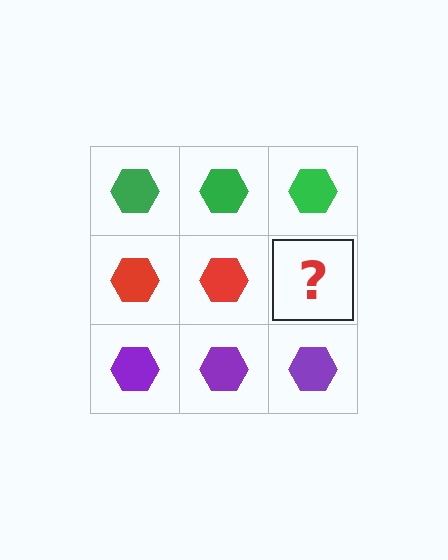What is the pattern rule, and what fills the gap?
The rule is that each row has a consistent color. The gap should be filled with a red hexagon.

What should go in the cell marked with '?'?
The missing cell should contain a red hexagon.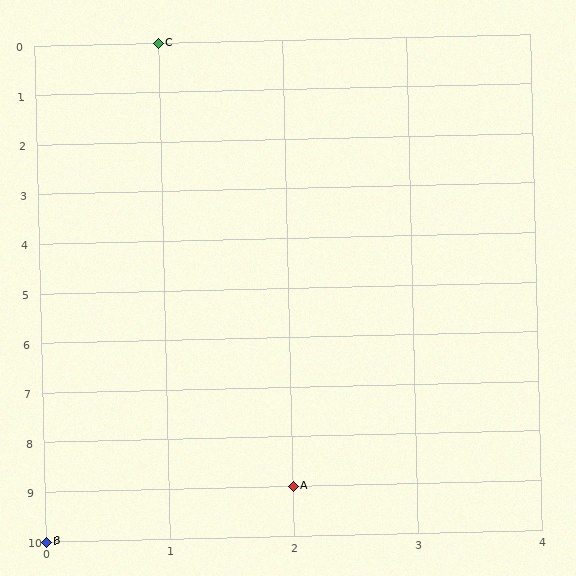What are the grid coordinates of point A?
Point A is at grid coordinates (2, 9).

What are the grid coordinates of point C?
Point C is at grid coordinates (1, 0).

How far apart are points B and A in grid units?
Points B and A are 2 columns and 1 row apart (about 2.2 grid units diagonally).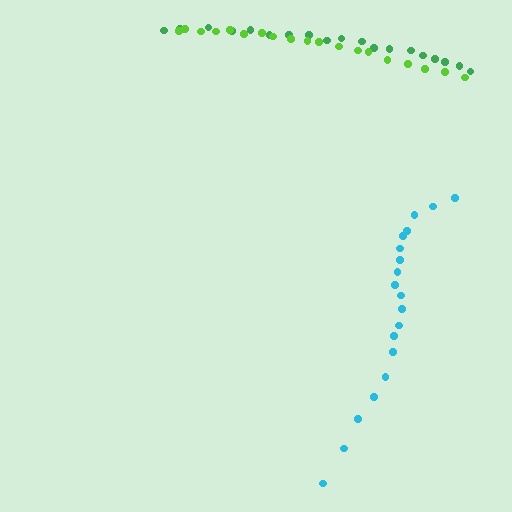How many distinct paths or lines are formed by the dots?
There are 3 distinct paths.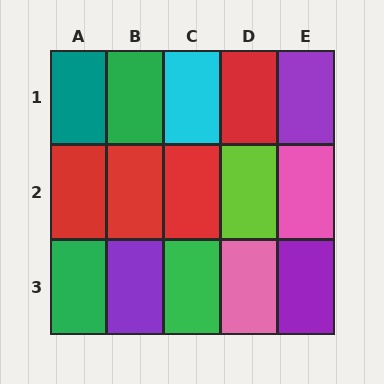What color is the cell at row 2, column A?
Red.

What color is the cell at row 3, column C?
Green.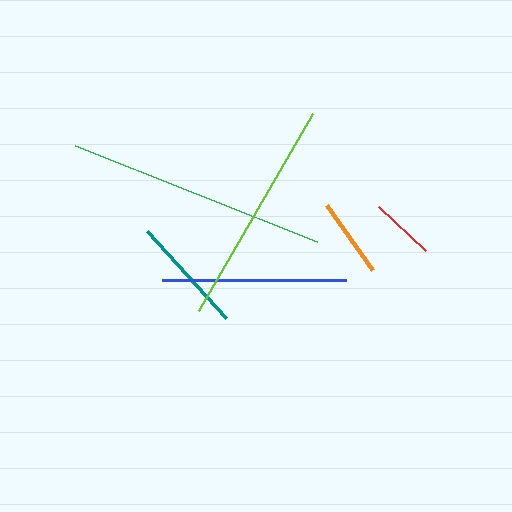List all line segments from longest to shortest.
From longest to shortest: green, lime, blue, teal, orange, red.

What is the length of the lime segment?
The lime segment is approximately 227 pixels long.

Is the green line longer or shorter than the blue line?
The green line is longer than the blue line.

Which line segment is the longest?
The green line is the longest at approximately 261 pixels.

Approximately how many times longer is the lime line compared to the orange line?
The lime line is approximately 2.8 times the length of the orange line.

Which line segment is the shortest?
The red line is the shortest at approximately 65 pixels.